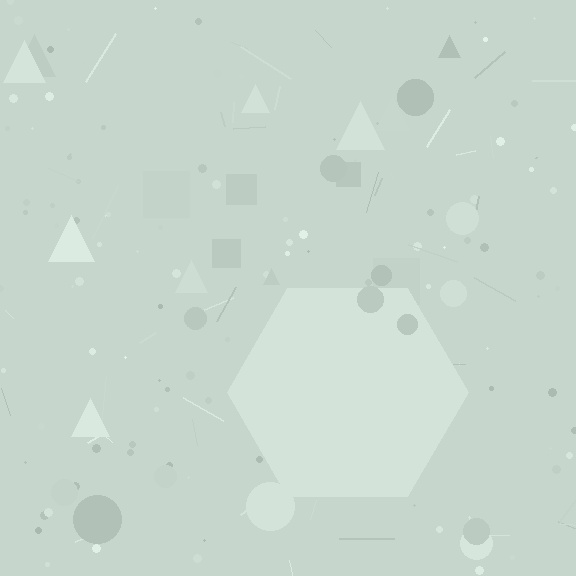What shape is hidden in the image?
A hexagon is hidden in the image.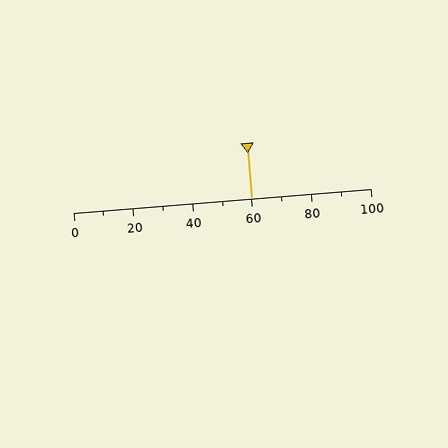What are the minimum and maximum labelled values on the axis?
The axis runs from 0 to 100.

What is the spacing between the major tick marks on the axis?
The major ticks are spaced 20 apart.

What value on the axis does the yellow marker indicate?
The marker indicates approximately 60.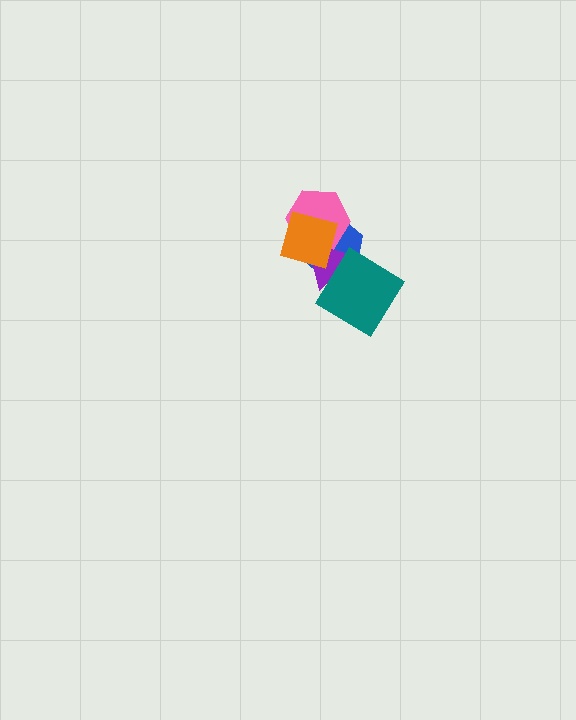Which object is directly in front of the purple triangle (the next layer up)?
The teal diamond is directly in front of the purple triangle.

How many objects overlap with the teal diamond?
2 objects overlap with the teal diamond.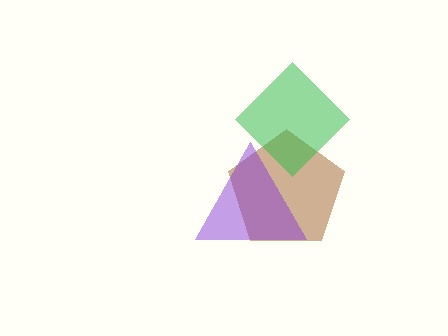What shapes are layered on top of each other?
The layered shapes are: a brown pentagon, a green diamond, a purple triangle.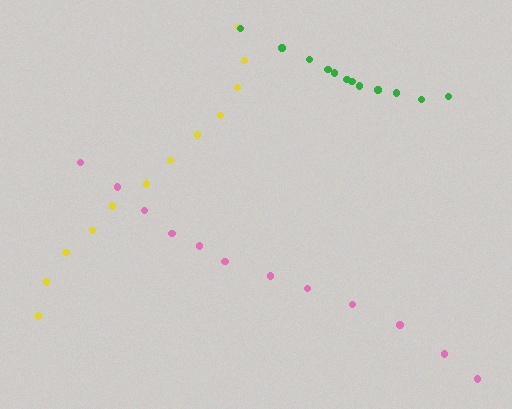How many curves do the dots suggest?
There are 3 distinct paths.